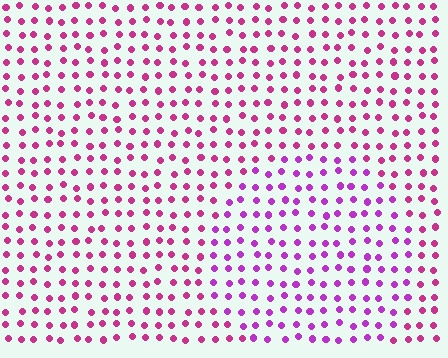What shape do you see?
I see a circle.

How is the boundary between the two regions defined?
The boundary is defined purely by a slight shift in hue (about 30 degrees). Spacing, size, and orientation are identical on both sides.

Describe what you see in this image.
The image is filled with small magenta elements in a uniform arrangement. A circle-shaped region is visible where the elements are tinted to a slightly different hue, forming a subtle color boundary.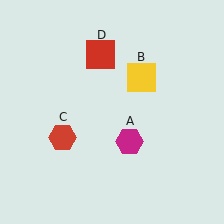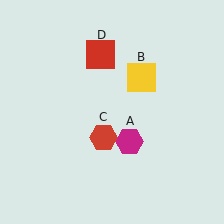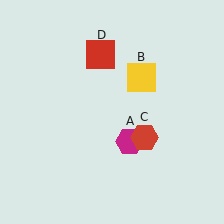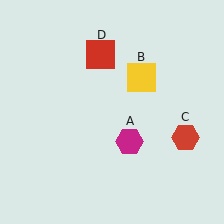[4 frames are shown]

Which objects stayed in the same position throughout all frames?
Magenta hexagon (object A) and yellow square (object B) and red square (object D) remained stationary.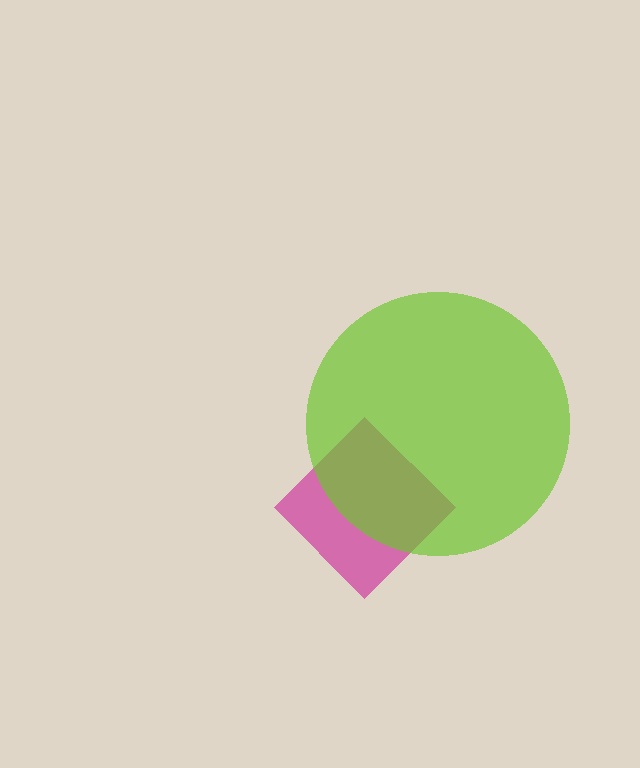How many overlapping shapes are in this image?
There are 2 overlapping shapes in the image.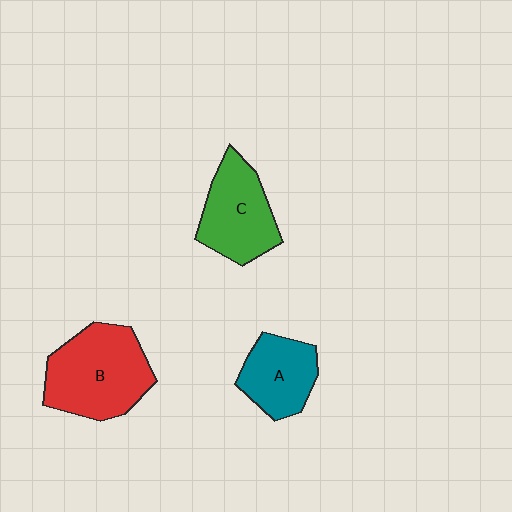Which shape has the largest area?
Shape B (red).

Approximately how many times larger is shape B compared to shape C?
Approximately 1.3 times.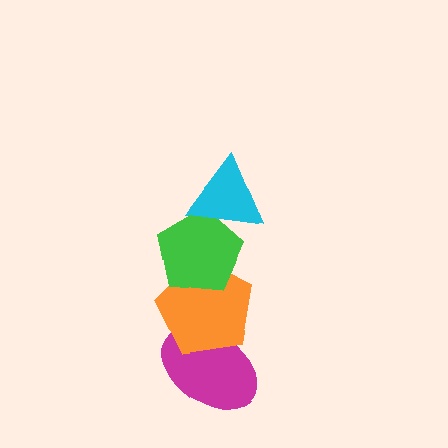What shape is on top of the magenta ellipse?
The orange pentagon is on top of the magenta ellipse.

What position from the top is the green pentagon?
The green pentagon is 2nd from the top.